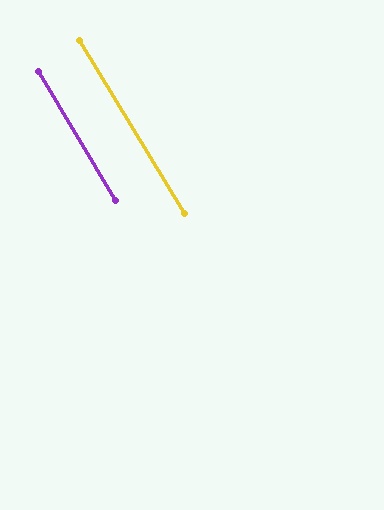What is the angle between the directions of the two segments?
Approximately 0 degrees.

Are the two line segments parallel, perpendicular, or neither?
Parallel — their directions differ by only 0.3°.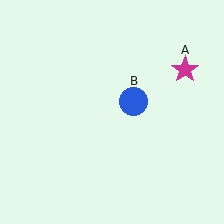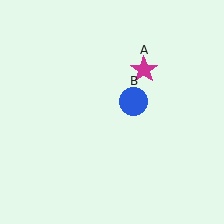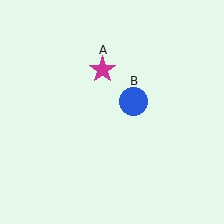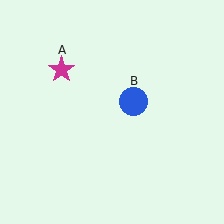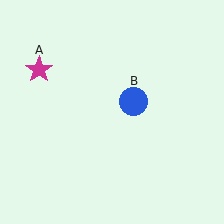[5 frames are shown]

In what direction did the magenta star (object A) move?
The magenta star (object A) moved left.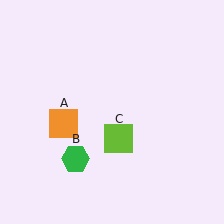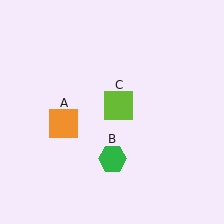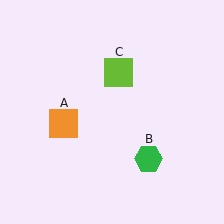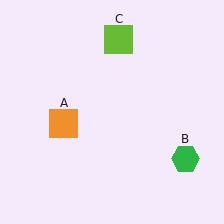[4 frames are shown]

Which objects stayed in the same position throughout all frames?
Orange square (object A) remained stationary.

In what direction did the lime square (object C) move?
The lime square (object C) moved up.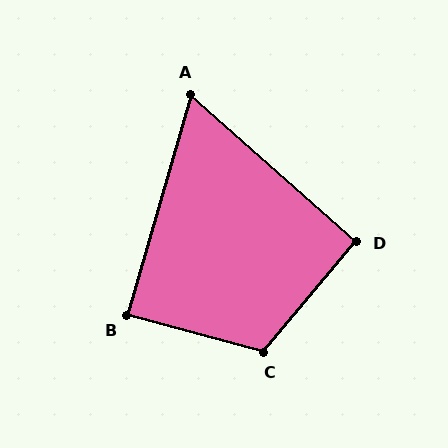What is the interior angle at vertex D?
Approximately 91 degrees (approximately right).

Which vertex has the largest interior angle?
C, at approximately 115 degrees.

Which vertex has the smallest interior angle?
A, at approximately 65 degrees.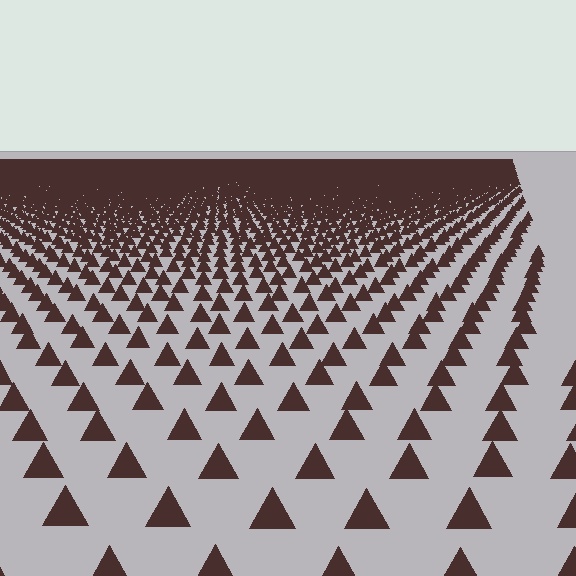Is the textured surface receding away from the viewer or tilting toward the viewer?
The surface is receding away from the viewer. Texture elements get smaller and denser toward the top.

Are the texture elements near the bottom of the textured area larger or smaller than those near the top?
Larger. Near the bottom, elements are closer to the viewer and appear at a bigger on-screen size.